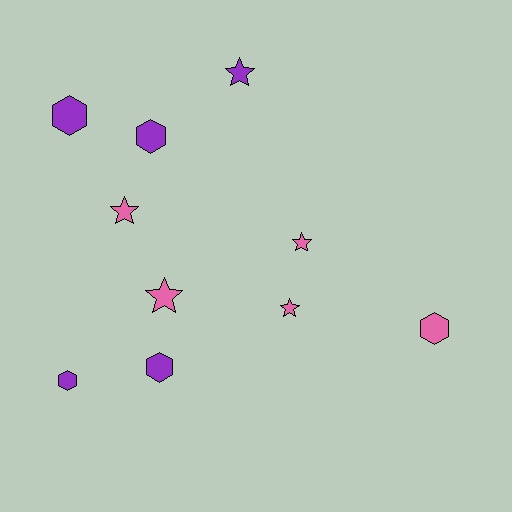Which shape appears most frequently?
Star, with 5 objects.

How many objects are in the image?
There are 10 objects.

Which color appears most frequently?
Purple, with 5 objects.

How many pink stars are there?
There are 4 pink stars.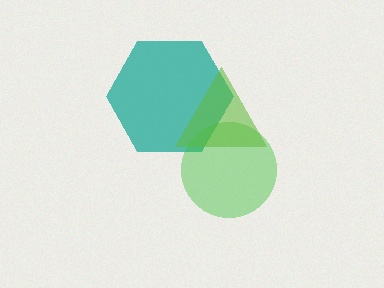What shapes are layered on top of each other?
The layered shapes are: a teal hexagon, a green circle, a lime triangle.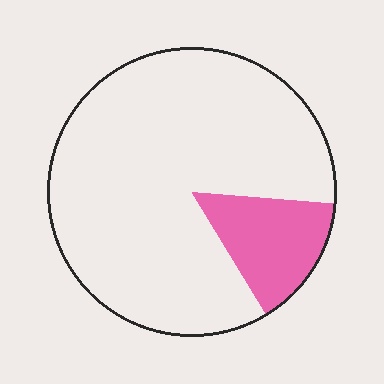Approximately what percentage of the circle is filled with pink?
Approximately 15%.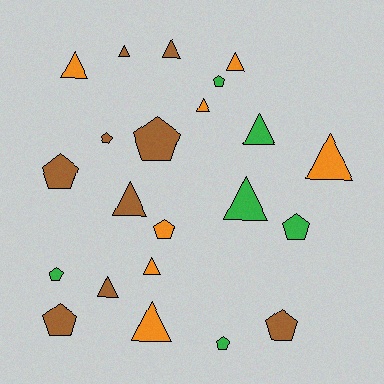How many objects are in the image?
There are 22 objects.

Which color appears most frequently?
Brown, with 9 objects.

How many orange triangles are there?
There are 6 orange triangles.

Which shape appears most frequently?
Triangle, with 12 objects.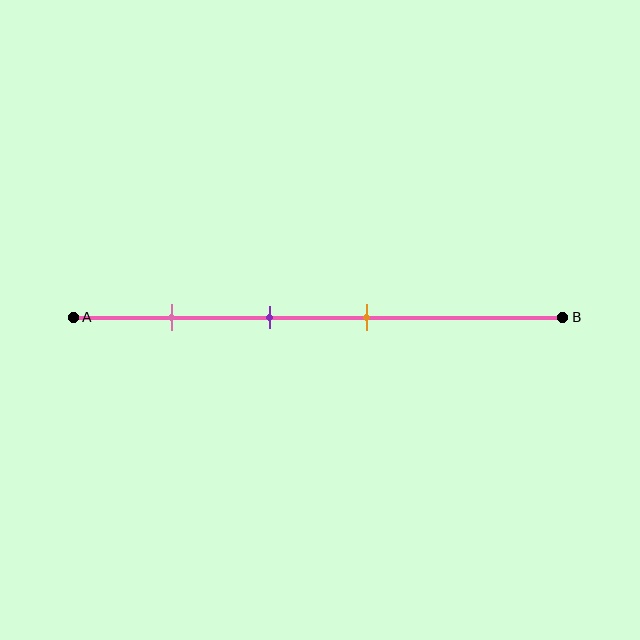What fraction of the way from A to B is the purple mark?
The purple mark is approximately 40% (0.4) of the way from A to B.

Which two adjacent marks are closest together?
The purple and orange marks are the closest adjacent pair.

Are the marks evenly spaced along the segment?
Yes, the marks are approximately evenly spaced.